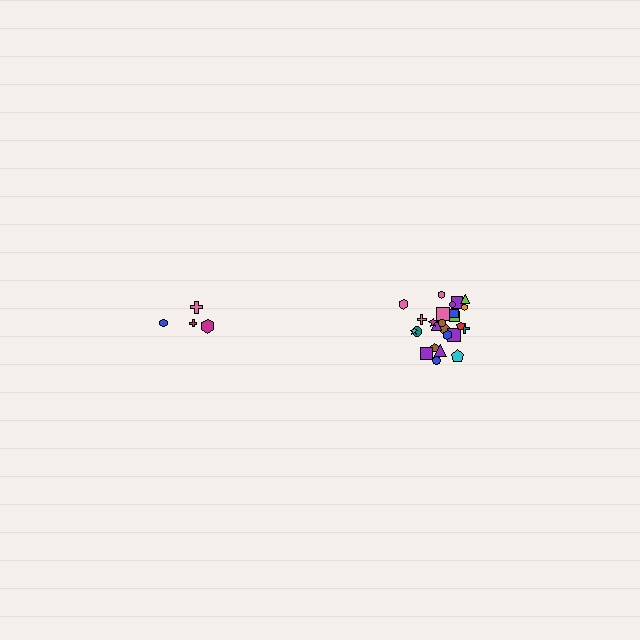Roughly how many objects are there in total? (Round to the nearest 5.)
Roughly 30 objects in total.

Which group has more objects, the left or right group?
The right group.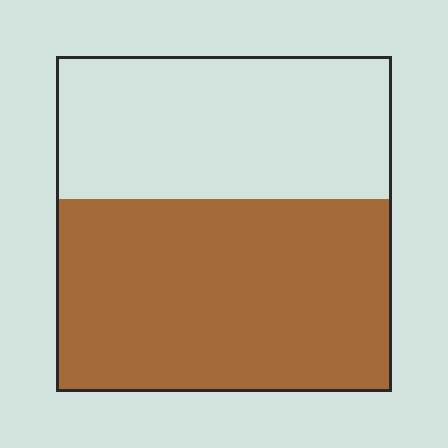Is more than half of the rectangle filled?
Yes.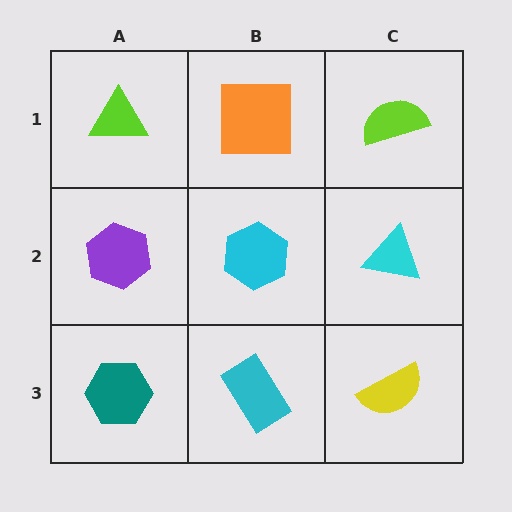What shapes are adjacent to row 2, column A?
A lime triangle (row 1, column A), a teal hexagon (row 3, column A), a cyan hexagon (row 2, column B).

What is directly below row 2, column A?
A teal hexagon.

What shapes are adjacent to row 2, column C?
A lime semicircle (row 1, column C), a yellow semicircle (row 3, column C), a cyan hexagon (row 2, column B).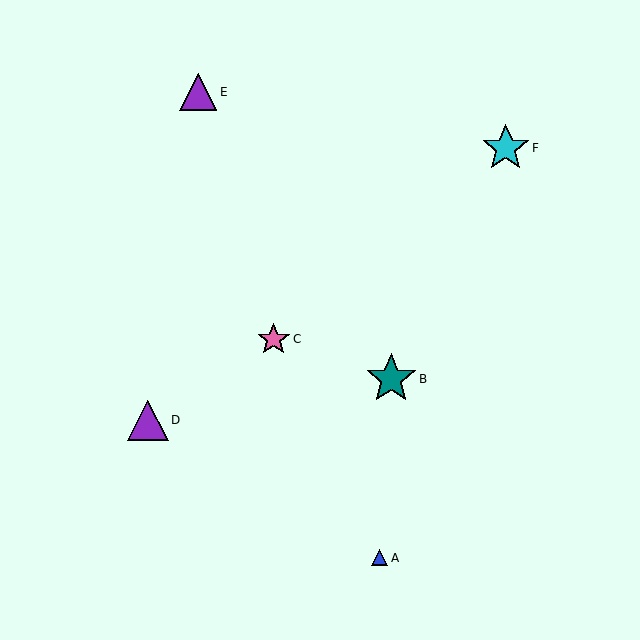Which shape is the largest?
The teal star (labeled B) is the largest.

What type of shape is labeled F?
Shape F is a cyan star.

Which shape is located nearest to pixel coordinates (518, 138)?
The cyan star (labeled F) at (506, 148) is nearest to that location.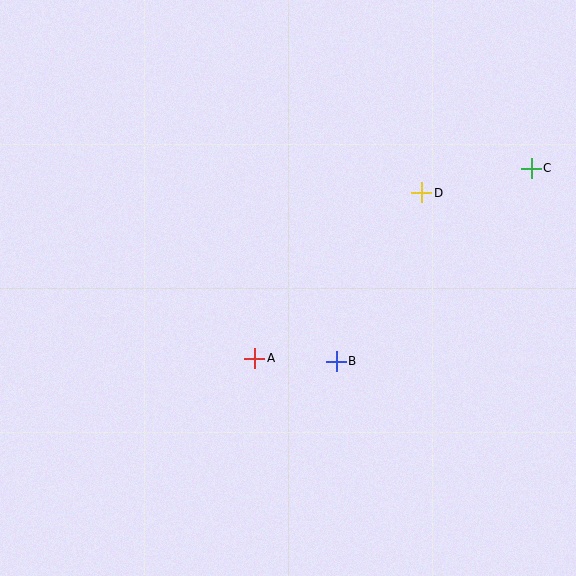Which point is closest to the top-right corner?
Point C is closest to the top-right corner.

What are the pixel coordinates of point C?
Point C is at (531, 168).